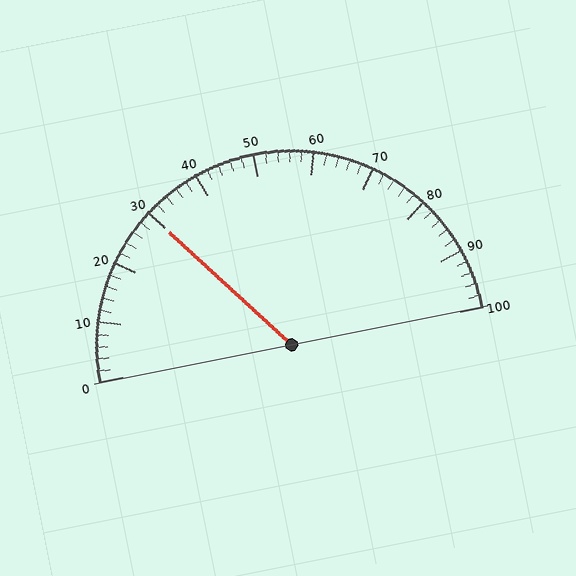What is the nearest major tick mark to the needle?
The nearest major tick mark is 30.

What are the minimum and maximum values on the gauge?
The gauge ranges from 0 to 100.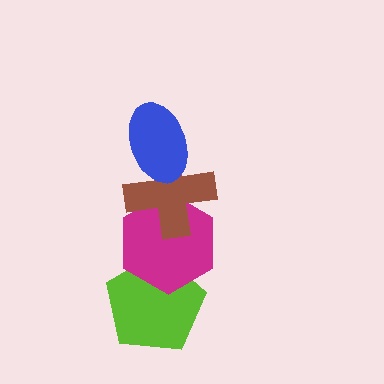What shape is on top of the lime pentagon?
The magenta hexagon is on top of the lime pentagon.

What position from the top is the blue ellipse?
The blue ellipse is 1st from the top.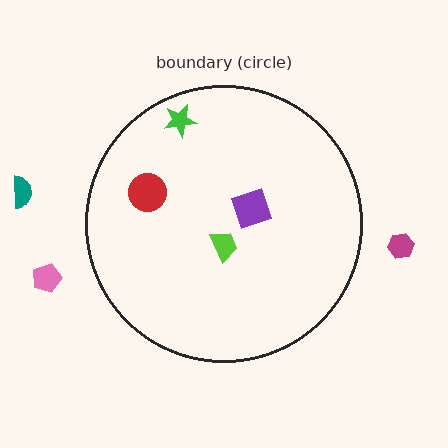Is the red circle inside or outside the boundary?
Inside.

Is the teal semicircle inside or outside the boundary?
Outside.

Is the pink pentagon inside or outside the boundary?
Outside.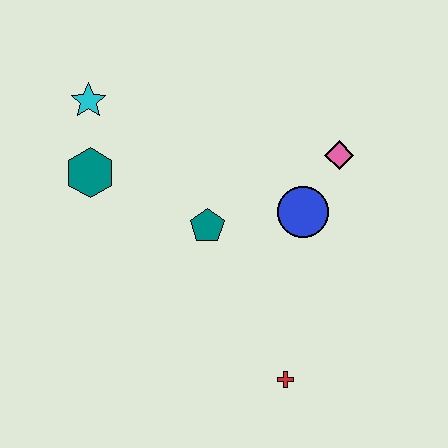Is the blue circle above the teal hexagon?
No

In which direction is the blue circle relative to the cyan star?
The blue circle is to the right of the cyan star.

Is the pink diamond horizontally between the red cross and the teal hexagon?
No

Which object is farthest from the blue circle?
The cyan star is farthest from the blue circle.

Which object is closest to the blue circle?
The pink diamond is closest to the blue circle.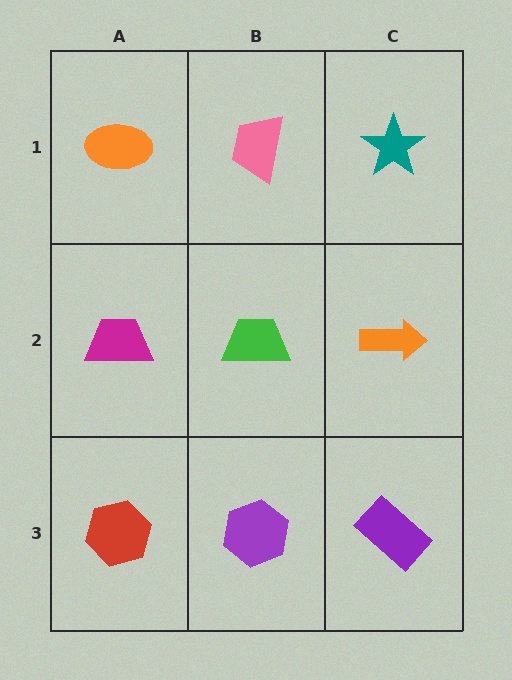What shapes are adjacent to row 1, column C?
An orange arrow (row 2, column C), a pink trapezoid (row 1, column B).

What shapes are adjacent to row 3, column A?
A magenta trapezoid (row 2, column A), a purple hexagon (row 3, column B).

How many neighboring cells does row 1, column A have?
2.